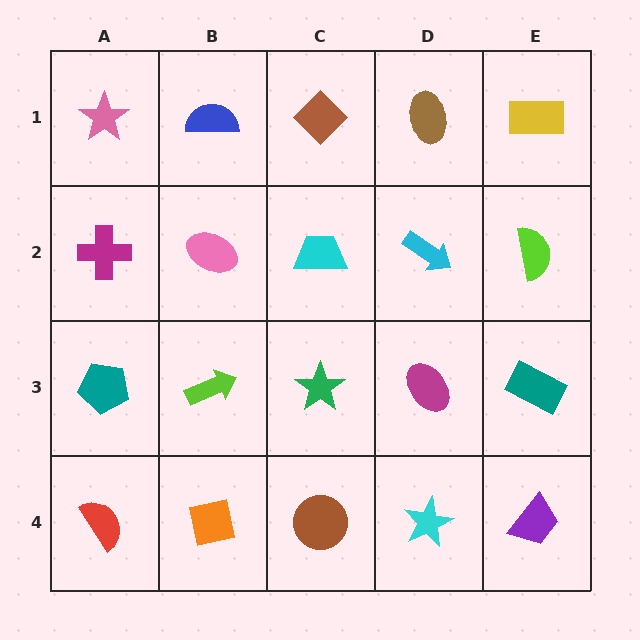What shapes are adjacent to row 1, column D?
A cyan arrow (row 2, column D), a brown diamond (row 1, column C), a yellow rectangle (row 1, column E).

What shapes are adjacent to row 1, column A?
A magenta cross (row 2, column A), a blue semicircle (row 1, column B).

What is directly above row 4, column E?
A teal rectangle.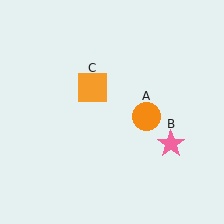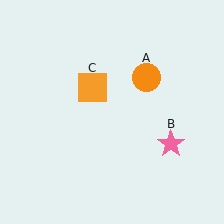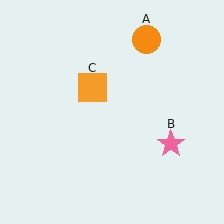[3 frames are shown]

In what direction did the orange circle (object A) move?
The orange circle (object A) moved up.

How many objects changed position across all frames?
1 object changed position: orange circle (object A).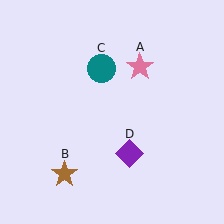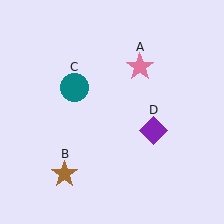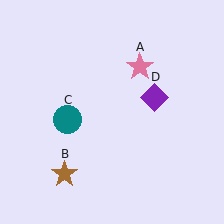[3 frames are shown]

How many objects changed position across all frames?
2 objects changed position: teal circle (object C), purple diamond (object D).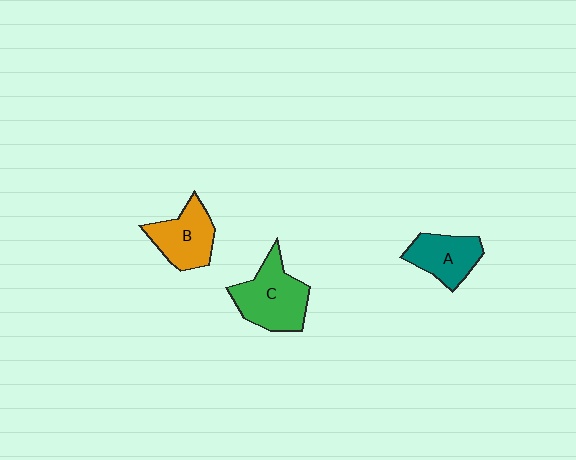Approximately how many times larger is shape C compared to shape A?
Approximately 1.4 times.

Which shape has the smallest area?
Shape A (teal).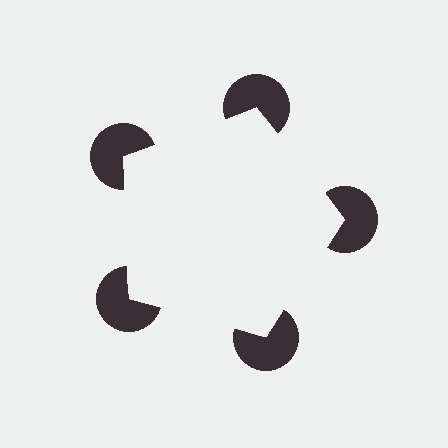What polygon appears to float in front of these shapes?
An illusory pentagon — its edges are inferred from the aligned wedge cuts in the pac-man discs, not physically drawn.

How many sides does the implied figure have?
5 sides.